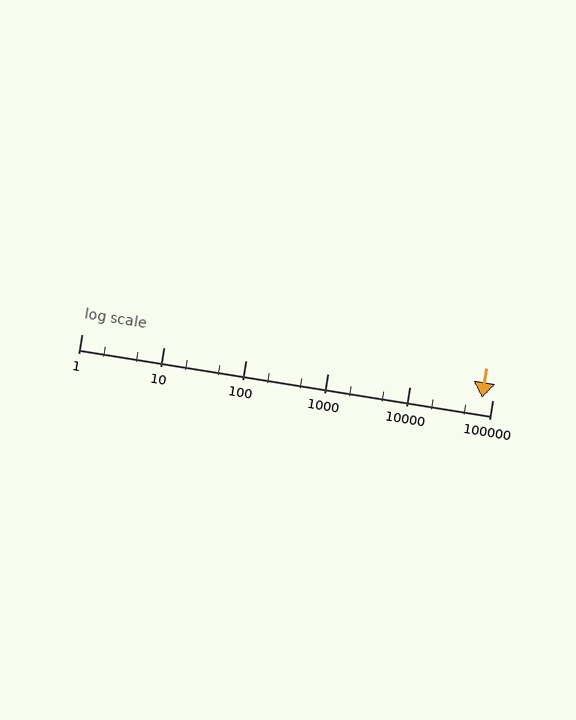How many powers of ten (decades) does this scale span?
The scale spans 5 decades, from 1 to 100000.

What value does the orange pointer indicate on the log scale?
The pointer indicates approximately 74000.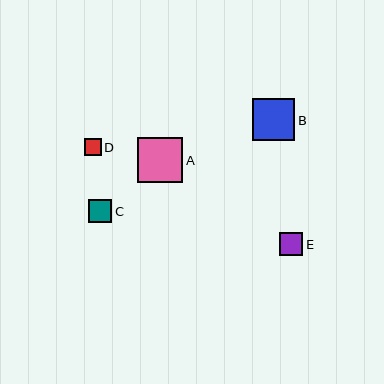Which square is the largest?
Square A is the largest with a size of approximately 46 pixels.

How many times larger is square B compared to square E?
Square B is approximately 1.9 times the size of square E.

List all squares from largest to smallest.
From largest to smallest: A, B, C, E, D.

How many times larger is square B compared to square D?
Square B is approximately 2.5 times the size of square D.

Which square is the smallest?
Square D is the smallest with a size of approximately 17 pixels.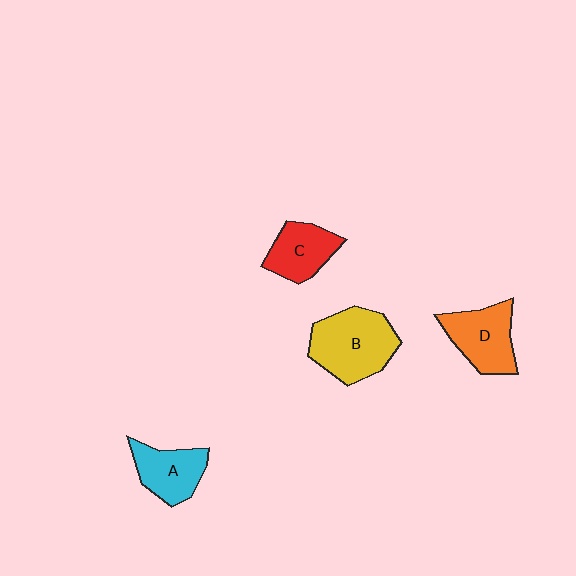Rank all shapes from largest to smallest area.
From largest to smallest: B (yellow), D (orange), A (cyan), C (red).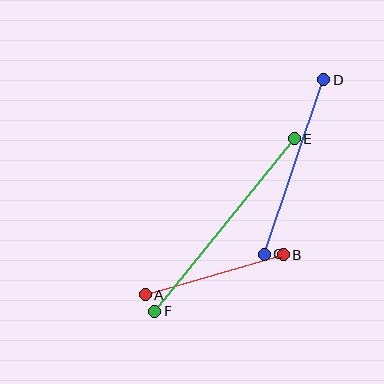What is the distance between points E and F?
The distance is approximately 222 pixels.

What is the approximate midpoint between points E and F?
The midpoint is at approximately (224, 225) pixels.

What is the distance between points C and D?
The distance is approximately 184 pixels.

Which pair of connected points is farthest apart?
Points E and F are farthest apart.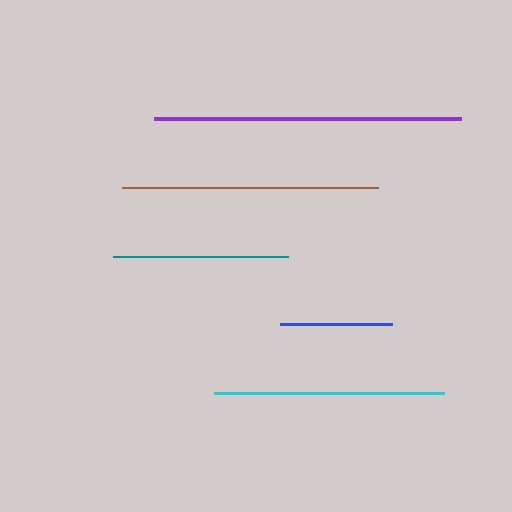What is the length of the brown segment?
The brown segment is approximately 255 pixels long.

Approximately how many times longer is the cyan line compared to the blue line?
The cyan line is approximately 2.1 times the length of the blue line.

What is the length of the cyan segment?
The cyan segment is approximately 230 pixels long.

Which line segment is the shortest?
The blue line is the shortest at approximately 112 pixels.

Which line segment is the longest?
The purple line is the longest at approximately 308 pixels.